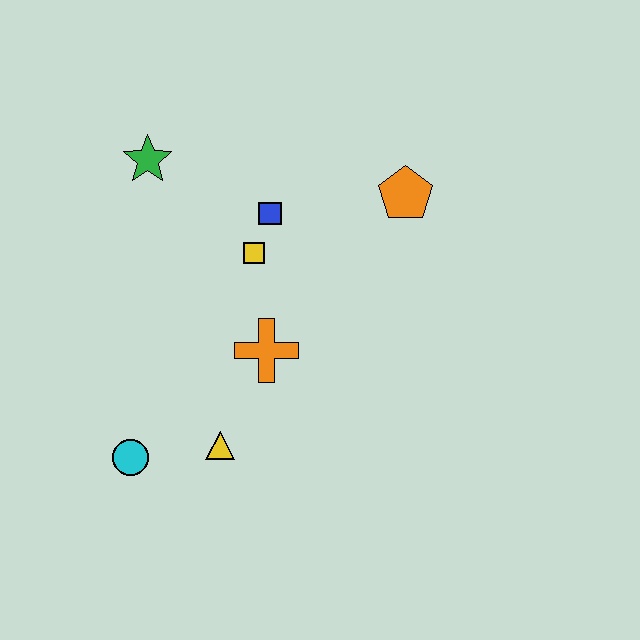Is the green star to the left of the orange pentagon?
Yes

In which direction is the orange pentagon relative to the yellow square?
The orange pentagon is to the right of the yellow square.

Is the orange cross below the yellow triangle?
No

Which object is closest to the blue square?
The yellow square is closest to the blue square.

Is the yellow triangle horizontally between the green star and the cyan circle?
No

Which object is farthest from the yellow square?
The cyan circle is farthest from the yellow square.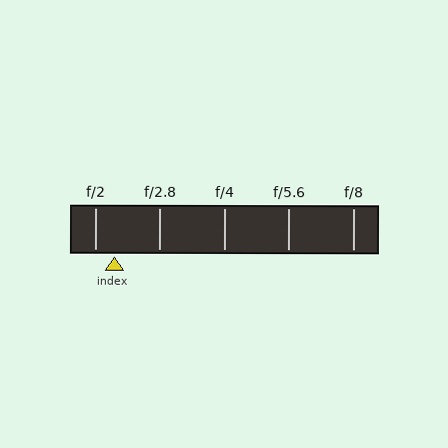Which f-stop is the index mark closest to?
The index mark is closest to f/2.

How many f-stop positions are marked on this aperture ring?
There are 5 f-stop positions marked.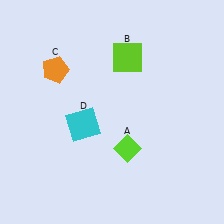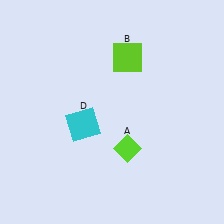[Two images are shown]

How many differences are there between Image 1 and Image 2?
There is 1 difference between the two images.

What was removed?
The orange pentagon (C) was removed in Image 2.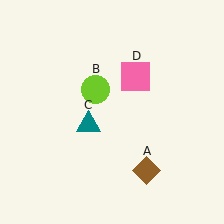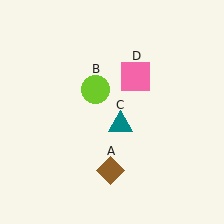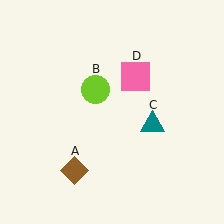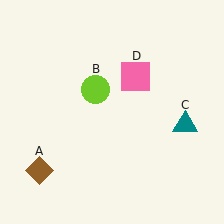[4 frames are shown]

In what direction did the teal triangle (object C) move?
The teal triangle (object C) moved right.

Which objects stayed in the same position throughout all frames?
Lime circle (object B) and pink square (object D) remained stationary.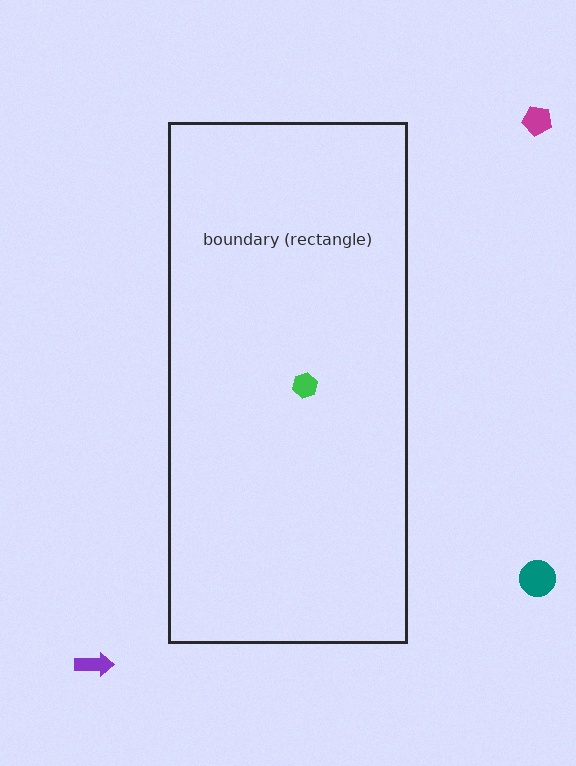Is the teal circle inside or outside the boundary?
Outside.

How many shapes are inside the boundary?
1 inside, 3 outside.